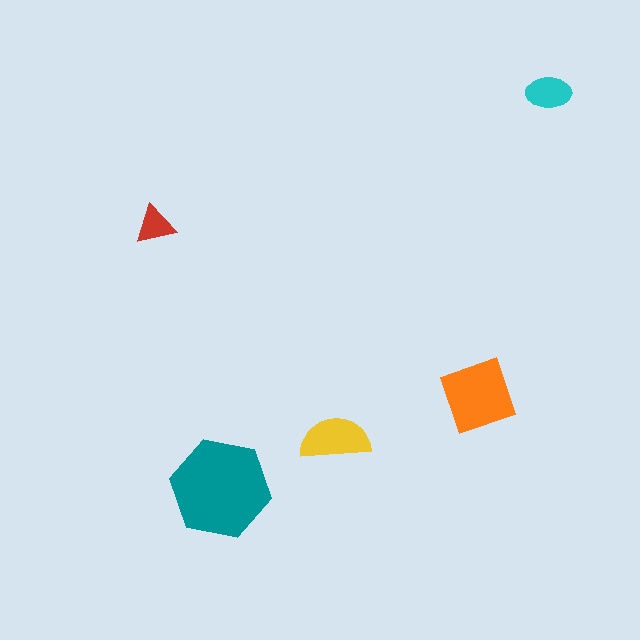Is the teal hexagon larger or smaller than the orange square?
Larger.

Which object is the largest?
The teal hexagon.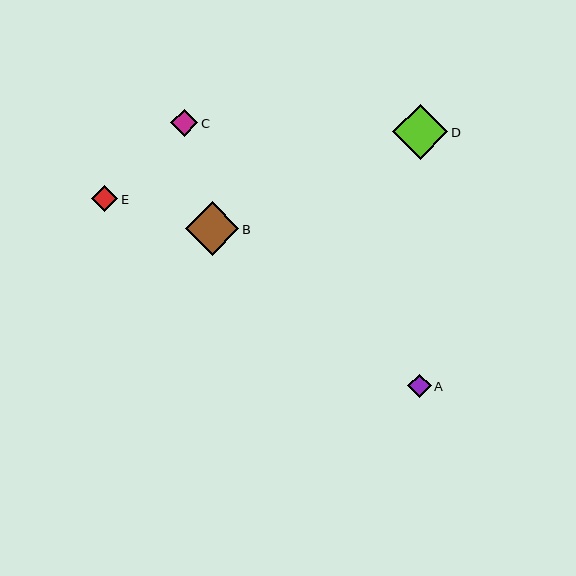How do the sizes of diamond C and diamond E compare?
Diamond C and diamond E are approximately the same size.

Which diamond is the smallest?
Diamond A is the smallest with a size of approximately 24 pixels.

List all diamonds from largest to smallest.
From largest to smallest: D, B, C, E, A.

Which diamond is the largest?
Diamond D is the largest with a size of approximately 55 pixels.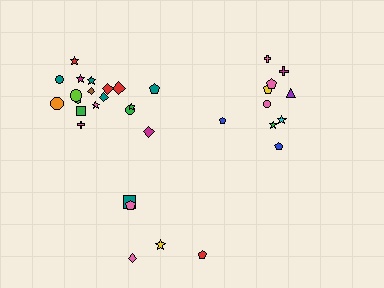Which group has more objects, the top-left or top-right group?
The top-left group.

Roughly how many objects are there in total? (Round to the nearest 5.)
Roughly 35 objects in total.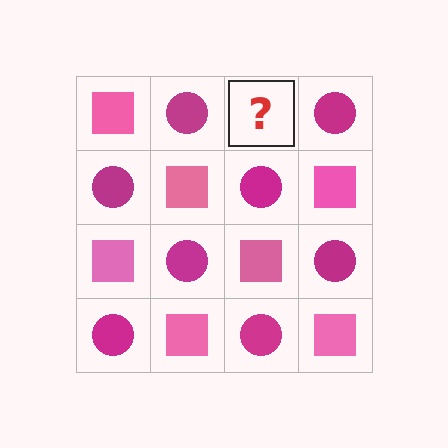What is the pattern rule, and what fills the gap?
The rule is that it alternates pink square and magenta circle in a checkerboard pattern. The gap should be filled with a pink square.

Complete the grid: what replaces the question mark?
The question mark should be replaced with a pink square.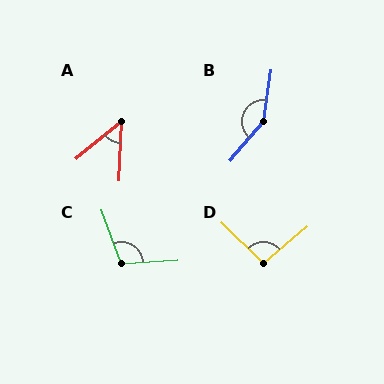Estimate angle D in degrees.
Approximately 95 degrees.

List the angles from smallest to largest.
A (48°), D (95°), C (107°), B (149°).